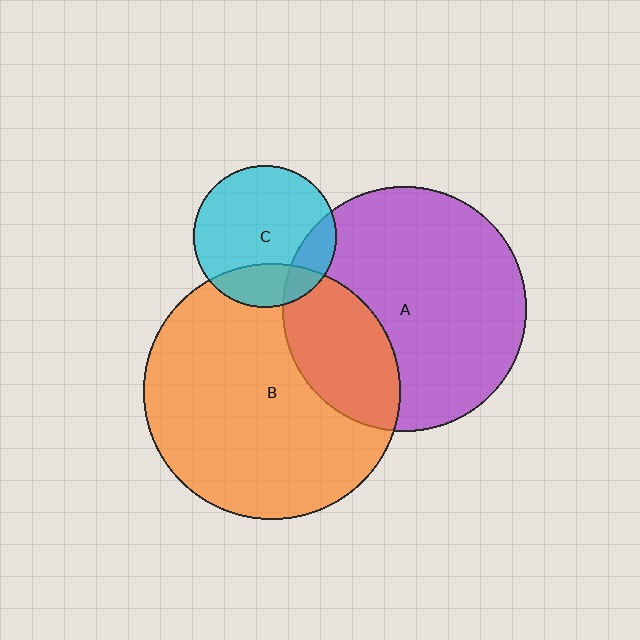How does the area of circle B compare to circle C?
Approximately 3.2 times.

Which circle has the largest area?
Circle B (orange).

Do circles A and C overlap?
Yes.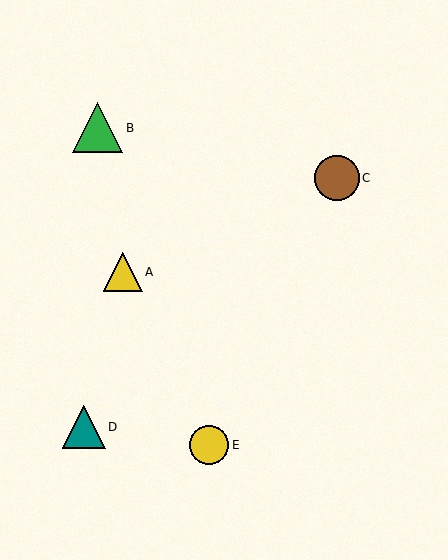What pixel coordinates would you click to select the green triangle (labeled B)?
Click at (98, 128) to select the green triangle B.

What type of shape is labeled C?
Shape C is a brown circle.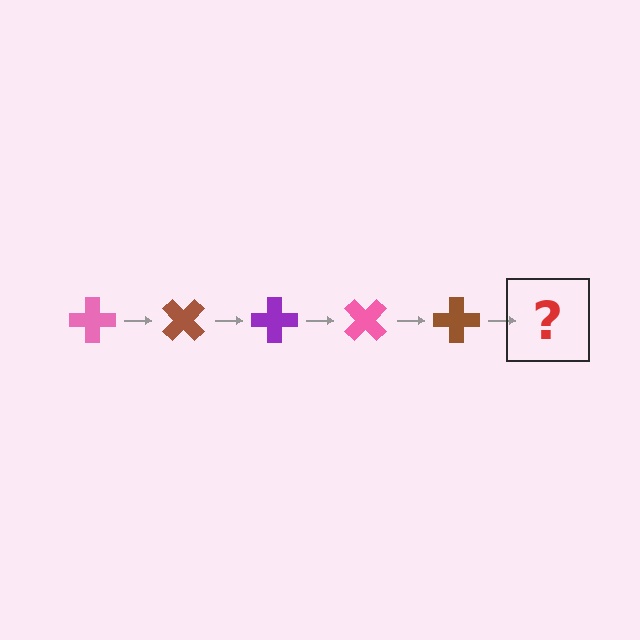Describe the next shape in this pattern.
It should be a purple cross, rotated 225 degrees from the start.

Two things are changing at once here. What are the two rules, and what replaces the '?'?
The two rules are that it rotates 45 degrees each step and the color cycles through pink, brown, and purple. The '?' should be a purple cross, rotated 225 degrees from the start.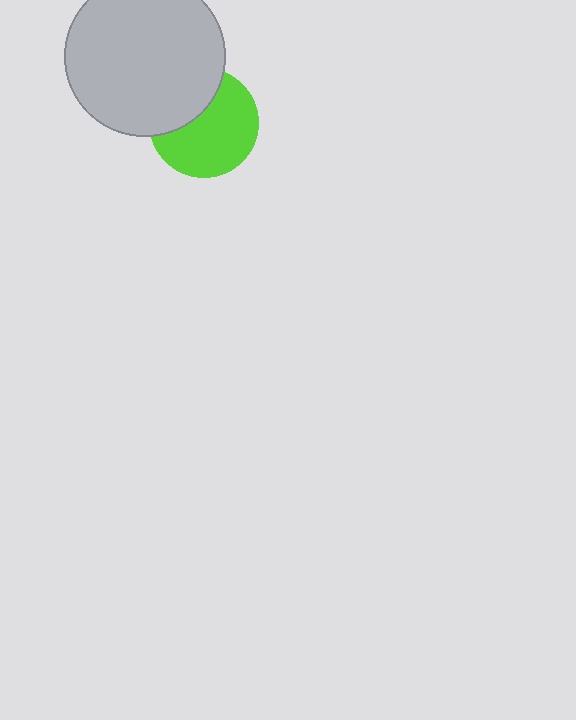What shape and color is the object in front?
The object in front is a light gray circle.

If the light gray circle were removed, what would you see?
You would see the complete lime circle.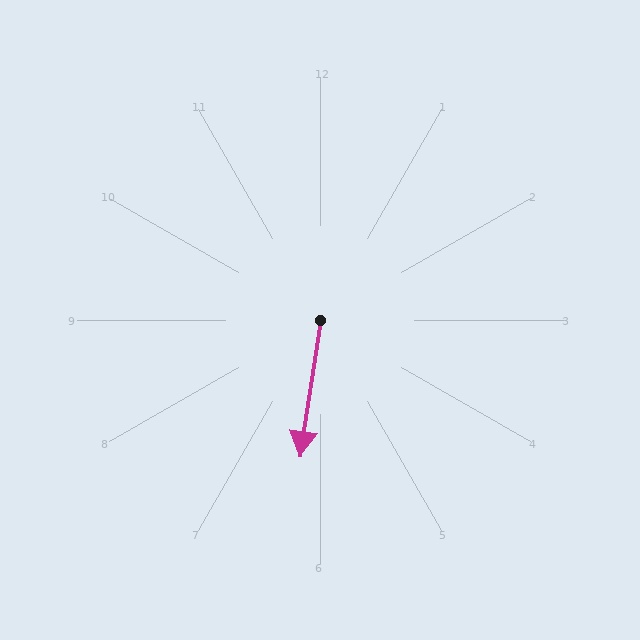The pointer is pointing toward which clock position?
Roughly 6 o'clock.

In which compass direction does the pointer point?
South.